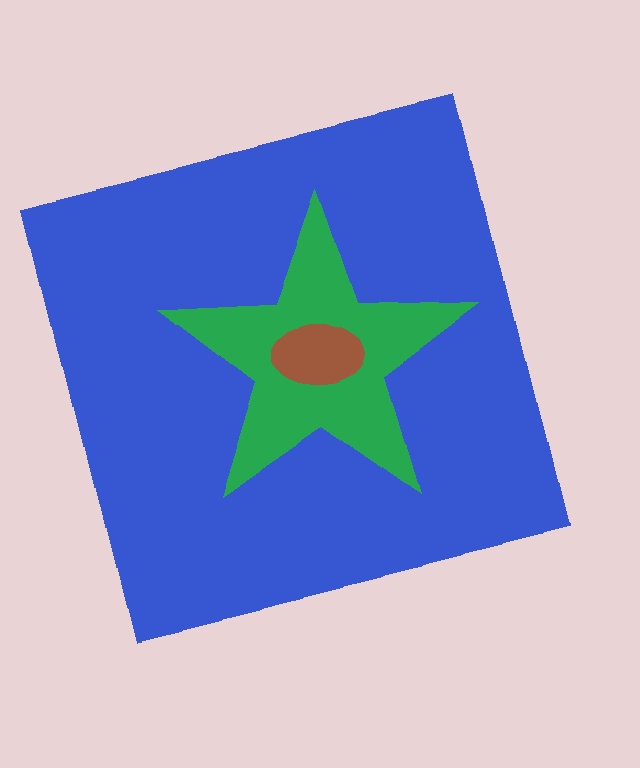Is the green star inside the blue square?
Yes.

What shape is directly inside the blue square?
The green star.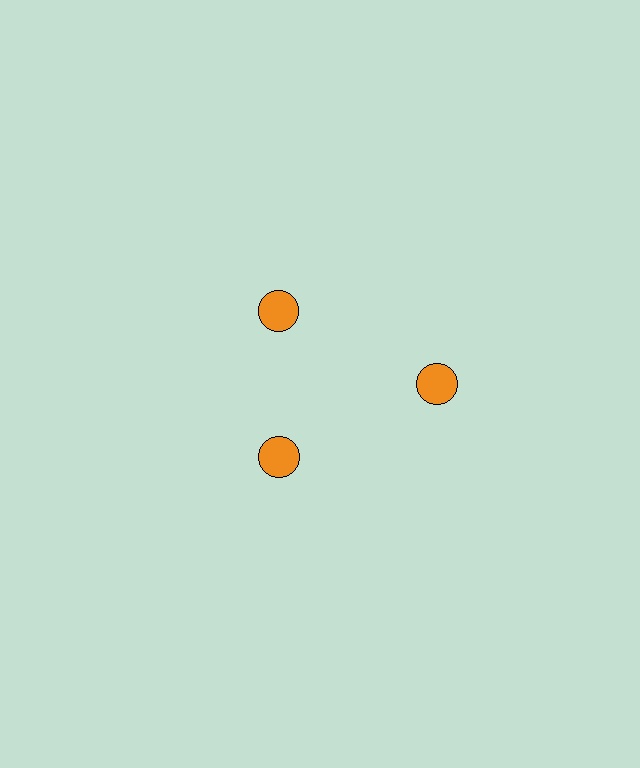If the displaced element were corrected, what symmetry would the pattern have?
It would have 3-fold rotational symmetry — the pattern would map onto itself every 120 degrees.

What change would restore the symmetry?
The symmetry would be restored by moving it inward, back onto the ring so that all 3 circles sit at equal angles and equal distance from the center.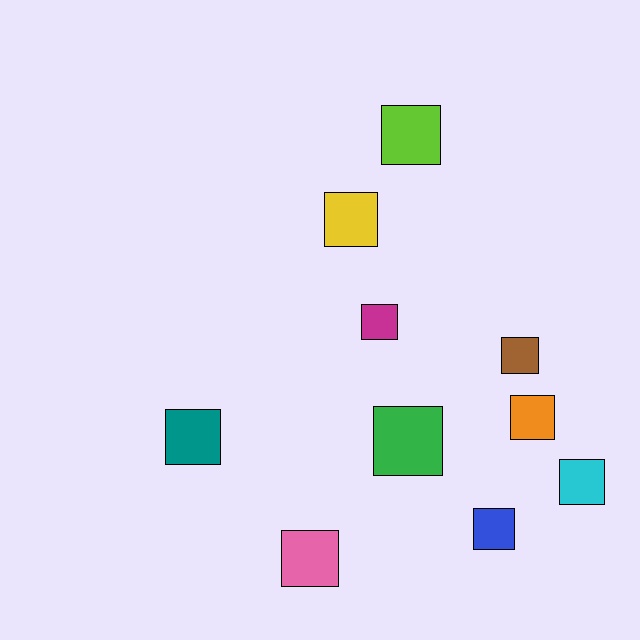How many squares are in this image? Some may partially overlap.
There are 10 squares.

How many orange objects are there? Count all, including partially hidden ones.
There is 1 orange object.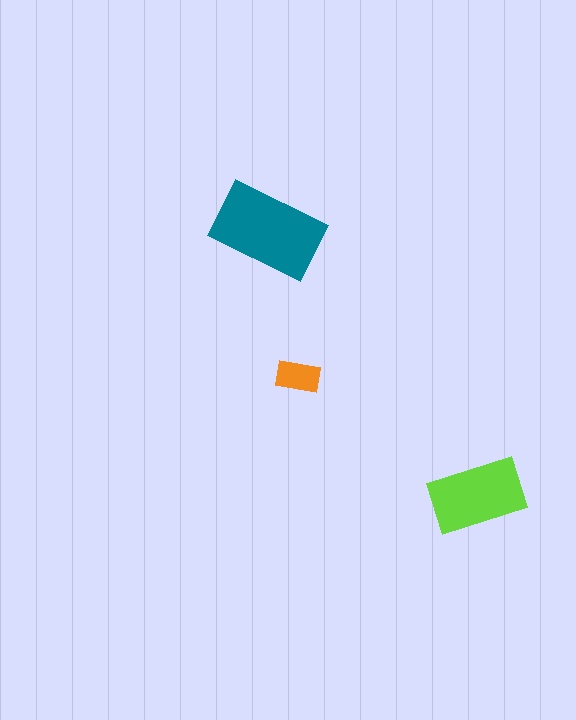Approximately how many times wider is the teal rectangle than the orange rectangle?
About 2.5 times wider.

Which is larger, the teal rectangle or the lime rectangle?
The teal one.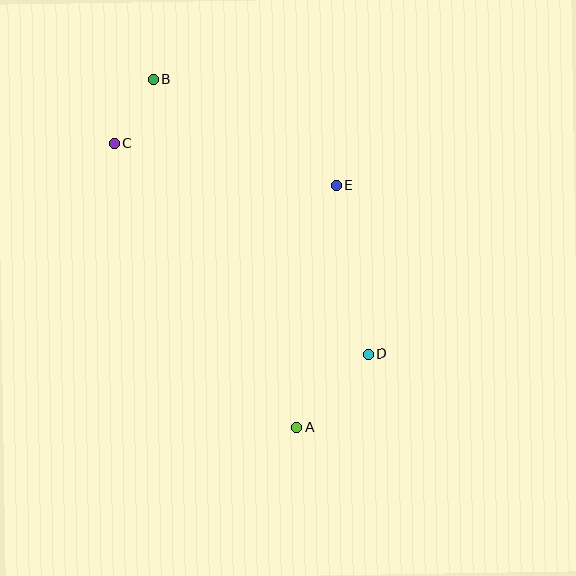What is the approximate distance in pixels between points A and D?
The distance between A and D is approximately 102 pixels.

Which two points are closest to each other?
Points B and C are closest to each other.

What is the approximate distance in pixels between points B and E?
The distance between B and E is approximately 212 pixels.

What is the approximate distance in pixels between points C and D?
The distance between C and D is approximately 331 pixels.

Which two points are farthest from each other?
Points A and B are farthest from each other.